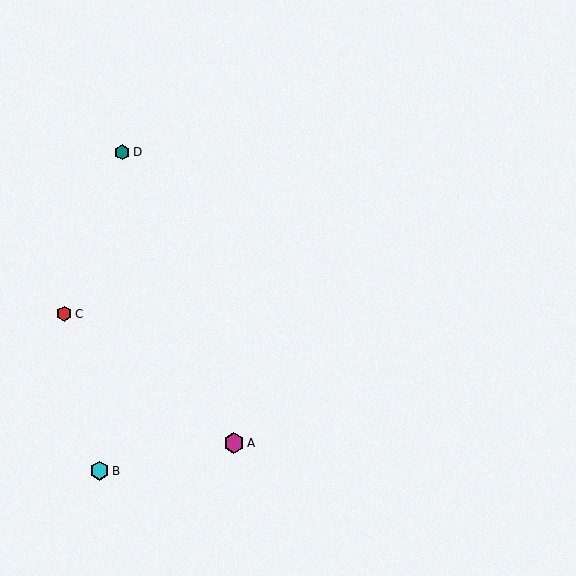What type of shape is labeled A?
Shape A is a magenta hexagon.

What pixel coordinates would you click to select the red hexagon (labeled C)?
Click at (64, 314) to select the red hexagon C.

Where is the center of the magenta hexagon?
The center of the magenta hexagon is at (234, 443).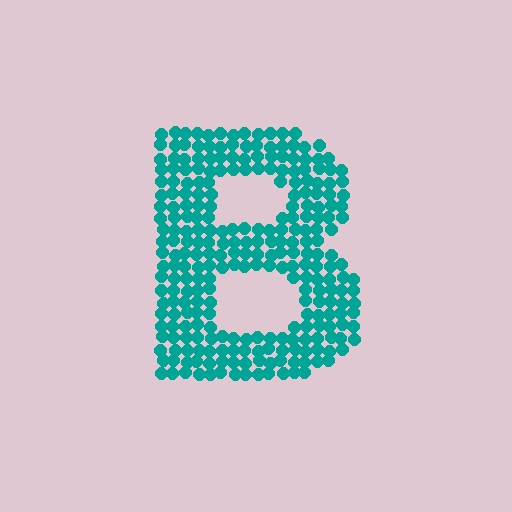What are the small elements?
The small elements are circles.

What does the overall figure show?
The overall figure shows the letter B.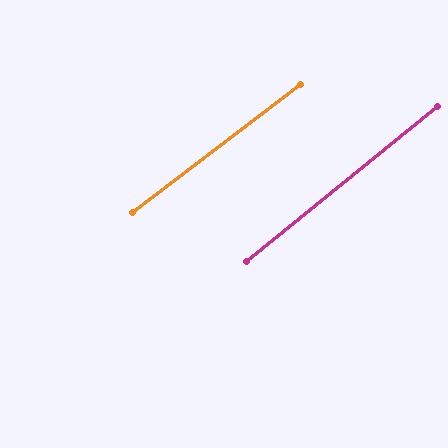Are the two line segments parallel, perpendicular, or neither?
Parallel — their directions differ by only 1.7°.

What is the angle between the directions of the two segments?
Approximately 2 degrees.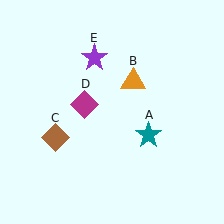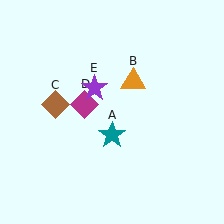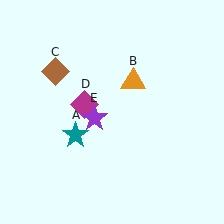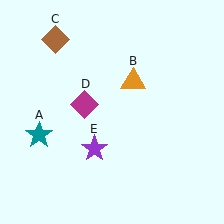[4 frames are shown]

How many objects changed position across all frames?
3 objects changed position: teal star (object A), brown diamond (object C), purple star (object E).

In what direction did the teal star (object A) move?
The teal star (object A) moved left.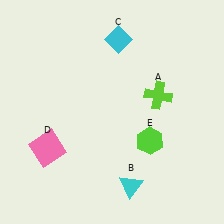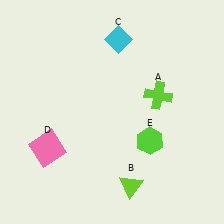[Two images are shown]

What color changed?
The triangle (B) changed from cyan in Image 1 to lime in Image 2.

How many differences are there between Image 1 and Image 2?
There is 1 difference between the two images.